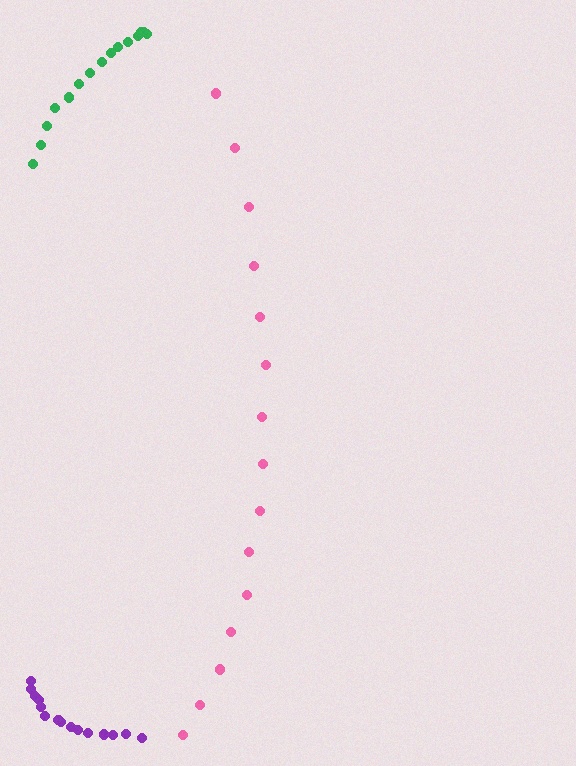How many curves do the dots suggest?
There are 3 distinct paths.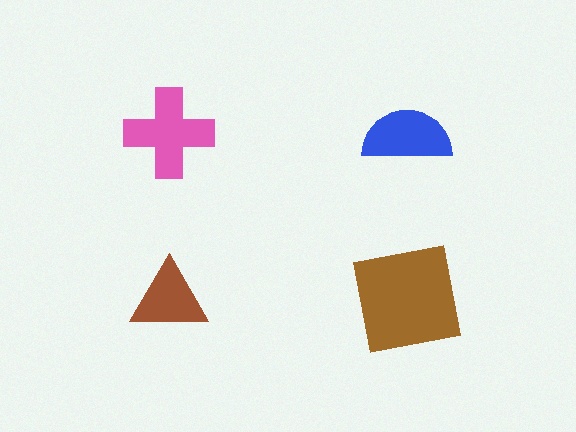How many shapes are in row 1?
2 shapes.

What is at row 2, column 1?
A brown triangle.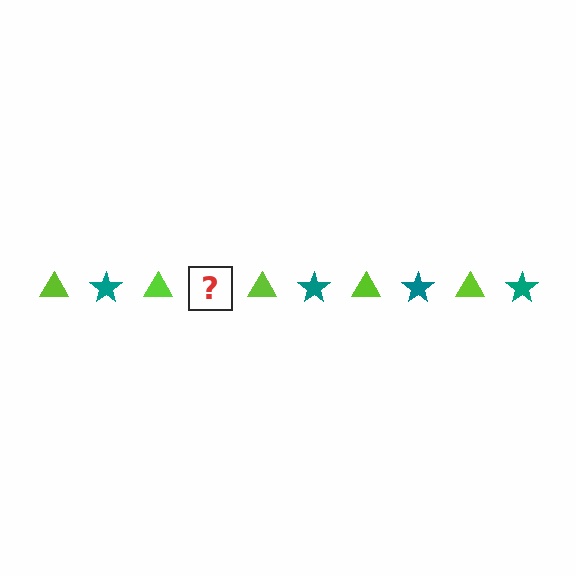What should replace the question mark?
The question mark should be replaced with a teal star.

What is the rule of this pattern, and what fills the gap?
The rule is that the pattern alternates between lime triangle and teal star. The gap should be filled with a teal star.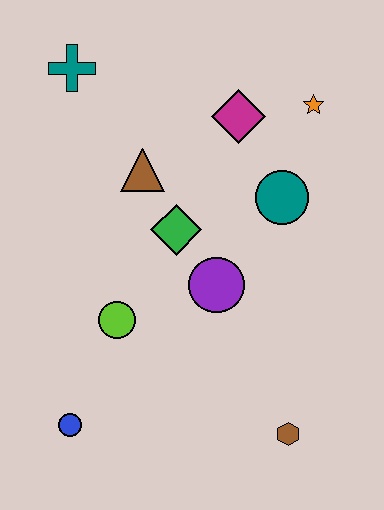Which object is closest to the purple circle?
The green diamond is closest to the purple circle.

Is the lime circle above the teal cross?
No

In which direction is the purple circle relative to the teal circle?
The purple circle is below the teal circle.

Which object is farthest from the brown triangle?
The brown hexagon is farthest from the brown triangle.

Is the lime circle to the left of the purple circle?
Yes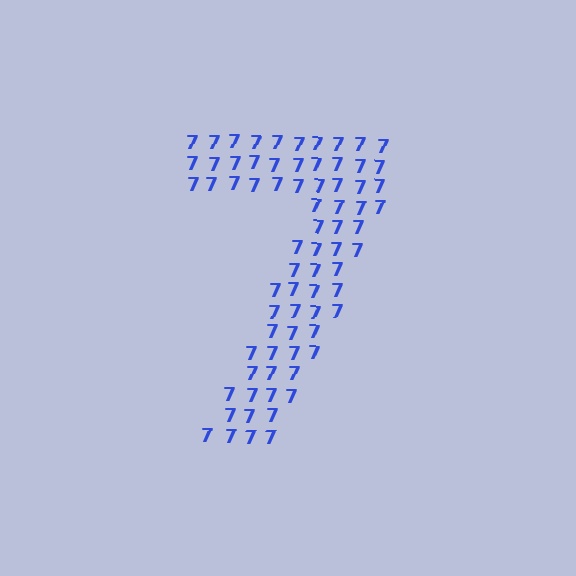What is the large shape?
The large shape is the digit 7.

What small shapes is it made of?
It is made of small digit 7's.